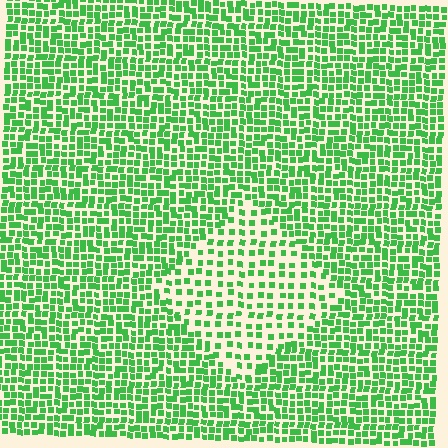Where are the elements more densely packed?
The elements are more densely packed outside the diamond boundary.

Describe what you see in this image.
The image contains small green elements arranged at two different densities. A diamond-shaped region is visible where the elements are less densely packed than the surrounding area.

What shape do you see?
I see a diamond.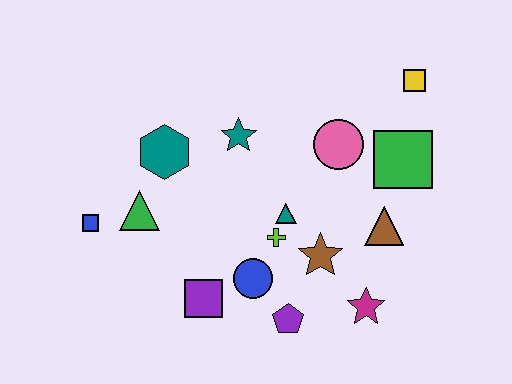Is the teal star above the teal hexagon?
Yes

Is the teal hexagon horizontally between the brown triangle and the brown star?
No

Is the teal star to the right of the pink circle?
No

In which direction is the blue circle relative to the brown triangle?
The blue circle is to the left of the brown triangle.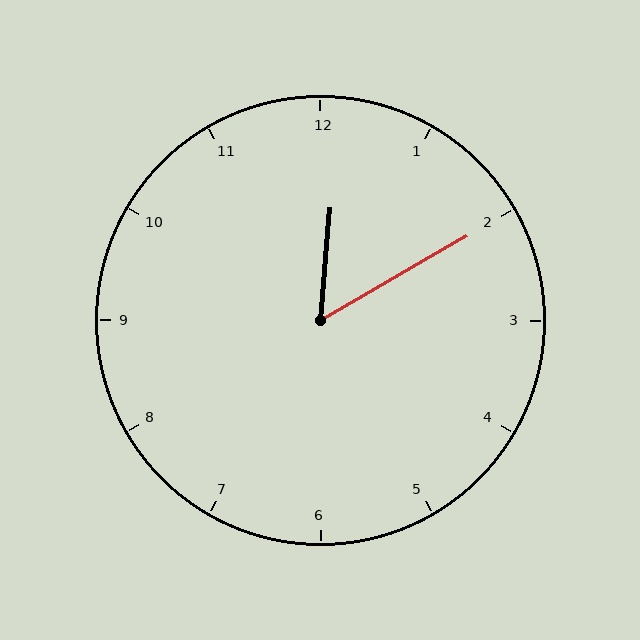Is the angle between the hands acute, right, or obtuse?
It is acute.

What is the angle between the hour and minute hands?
Approximately 55 degrees.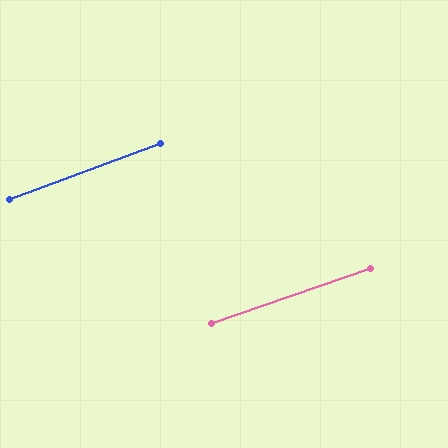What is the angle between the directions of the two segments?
Approximately 2 degrees.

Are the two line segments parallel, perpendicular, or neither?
Parallel — their directions differ by only 1.5°.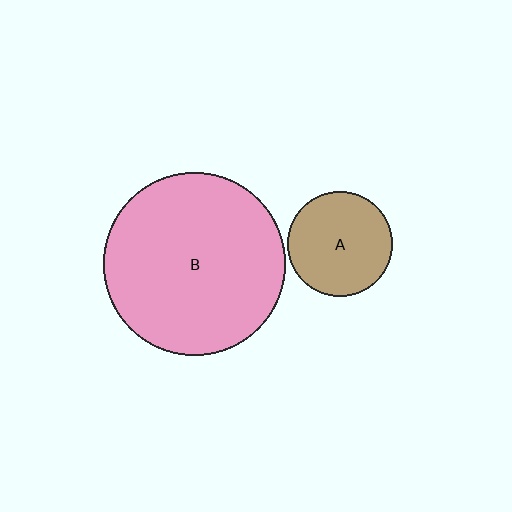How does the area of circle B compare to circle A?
Approximately 3.0 times.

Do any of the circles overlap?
No, none of the circles overlap.